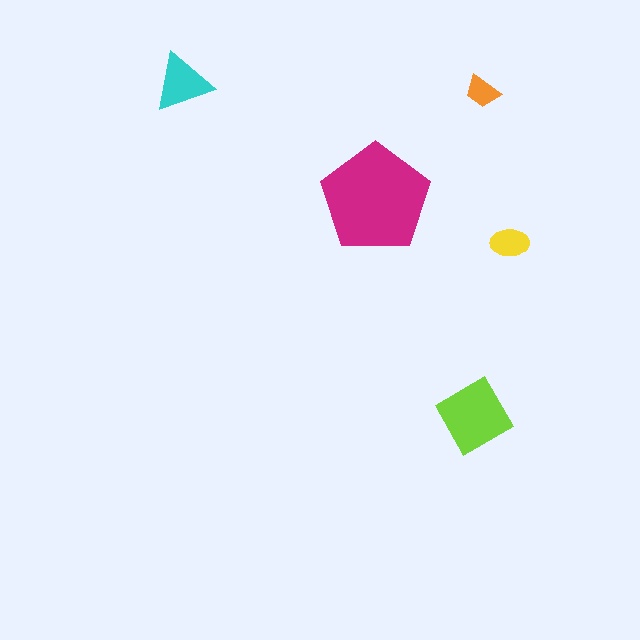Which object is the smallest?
The orange trapezoid.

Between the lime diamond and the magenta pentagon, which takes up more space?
The magenta pentagon.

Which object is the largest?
The magenta pentagon.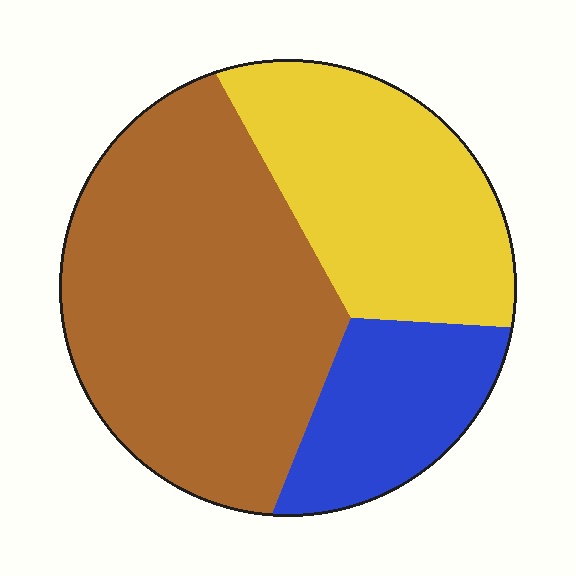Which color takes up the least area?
Blue, at roughly 20%.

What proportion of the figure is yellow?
Yellow takes up about one third (1/3) of the figure.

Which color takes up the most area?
Brown, at roughly 50%.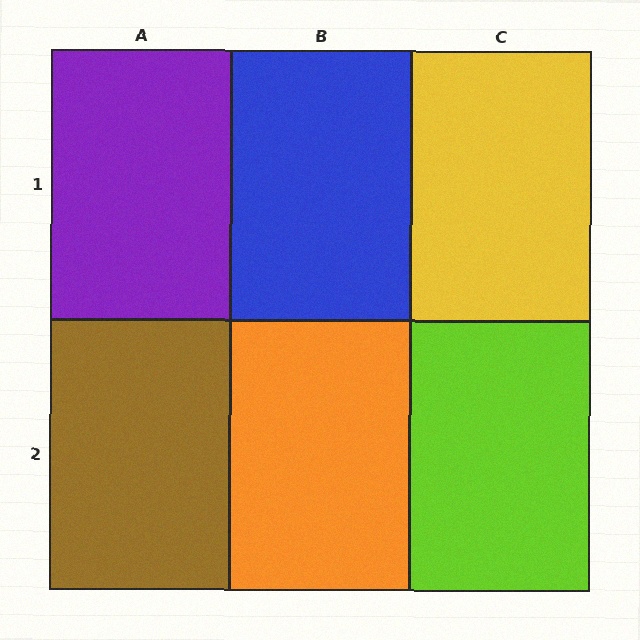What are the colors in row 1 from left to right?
Purple, blue, yellow.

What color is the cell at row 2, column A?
Brown.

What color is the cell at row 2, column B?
Orange.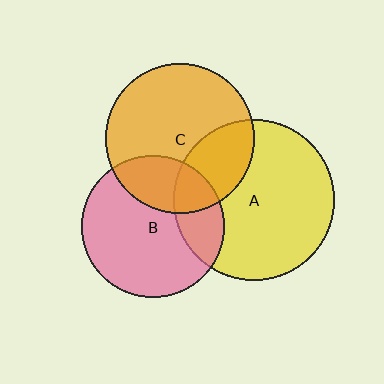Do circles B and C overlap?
Yes.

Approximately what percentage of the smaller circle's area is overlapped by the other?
Approximately 25%.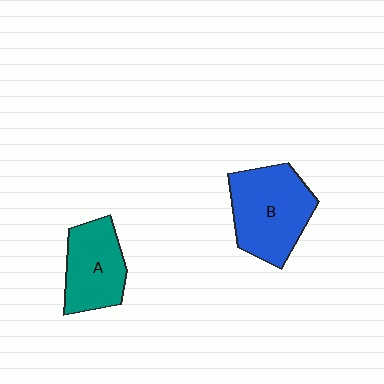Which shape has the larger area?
Shape B (blue).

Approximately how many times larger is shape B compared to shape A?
Approximately 1.3 times.